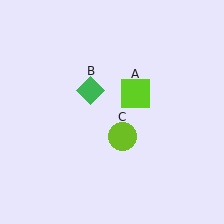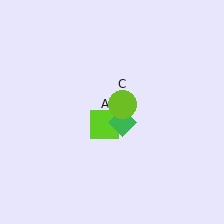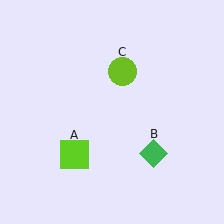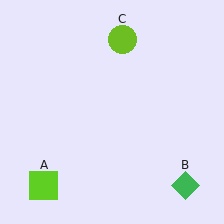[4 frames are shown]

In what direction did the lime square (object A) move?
The lime square (object A) moved down and to the left.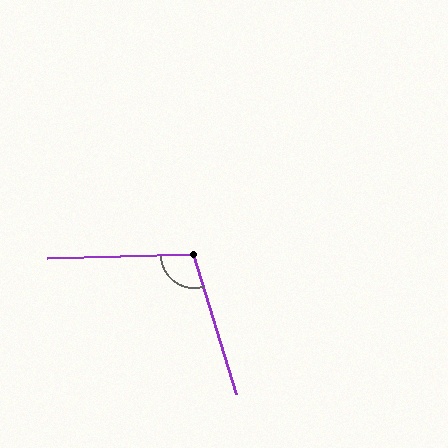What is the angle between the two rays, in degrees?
Approximately 105 degrees.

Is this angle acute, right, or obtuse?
It is obtuse.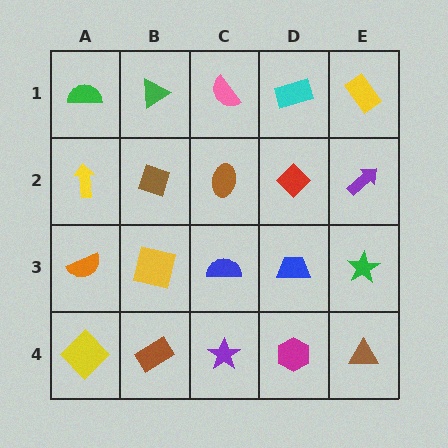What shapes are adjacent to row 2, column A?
A green semicircle (row 1, column A), an orange semicircle (row 3, column A), a brown diamond (row 2, column B).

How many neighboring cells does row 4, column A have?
2.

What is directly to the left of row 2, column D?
A brown ellipse.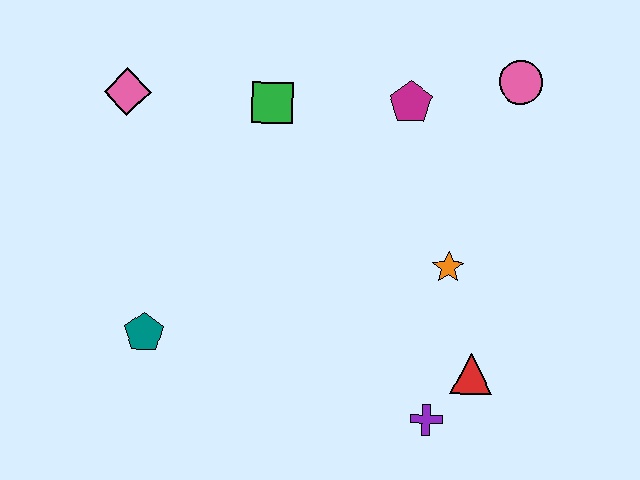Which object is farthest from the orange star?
The pink diamond is farthest from the orange star.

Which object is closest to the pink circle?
The magenta pentagon is closest to the pink circle.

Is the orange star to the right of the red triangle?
No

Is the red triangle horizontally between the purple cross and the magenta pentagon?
No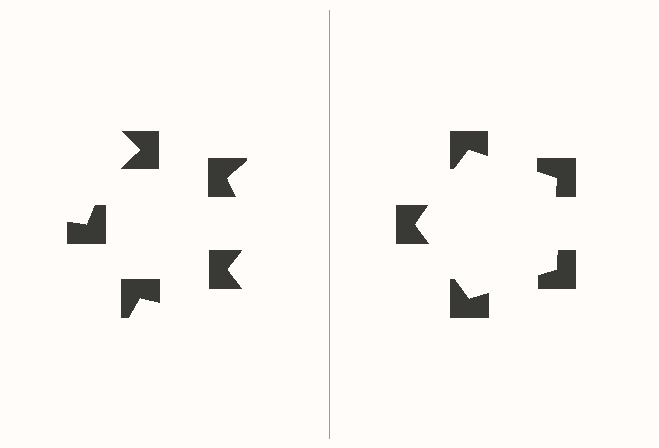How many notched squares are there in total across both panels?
10 — 5 on each side.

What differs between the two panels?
The notched squares are positioned identically on both sides; only the wedge orientations differ. On the right they align to a pentagon; on the left they are misaligned.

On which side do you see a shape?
An illusory pentagon appears on the right side. On the left side the wedge cuts are rotated, so no coherent shape forms.